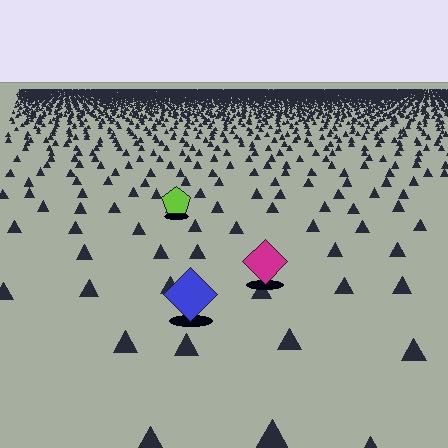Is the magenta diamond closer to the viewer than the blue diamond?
No. The blue diamond is closer — you can tell from the texture gradient: the ground texture is coarser near it.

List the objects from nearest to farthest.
From nearest to farthest: the blue diamond, the magenta diamond, the lime pentagon.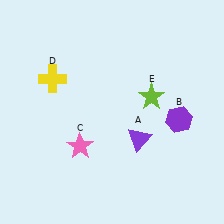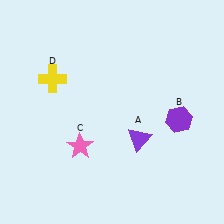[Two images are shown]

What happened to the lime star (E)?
The lime star (E) was removed in Image 2. It was in the top-right area of Image 1.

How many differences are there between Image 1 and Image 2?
There is 1 difference between the two images.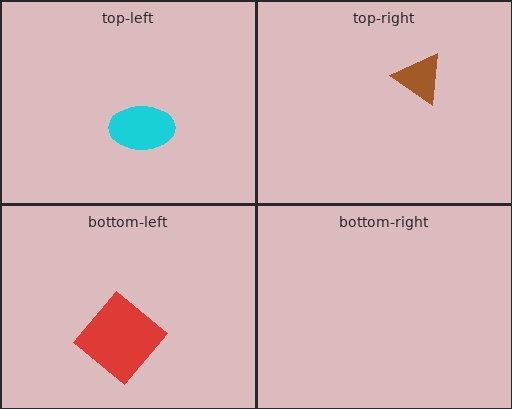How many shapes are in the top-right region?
1.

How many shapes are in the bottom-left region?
1.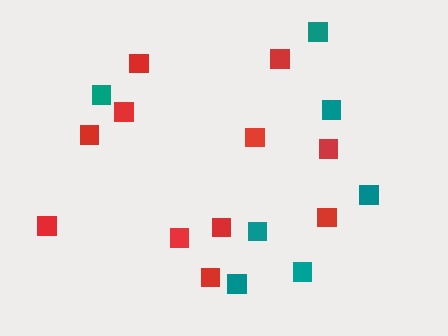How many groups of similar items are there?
There are 2 groups: one group of teal squares (7) and one group of red squares (11).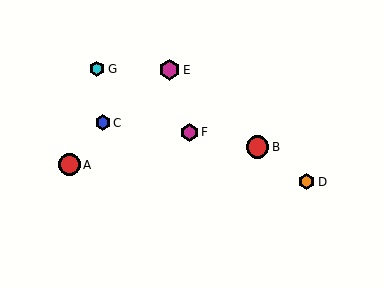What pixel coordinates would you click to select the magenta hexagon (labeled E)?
Click at (170, 70) to select the magenta hexagon E.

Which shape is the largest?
The red circle (labeled B) is the largest.